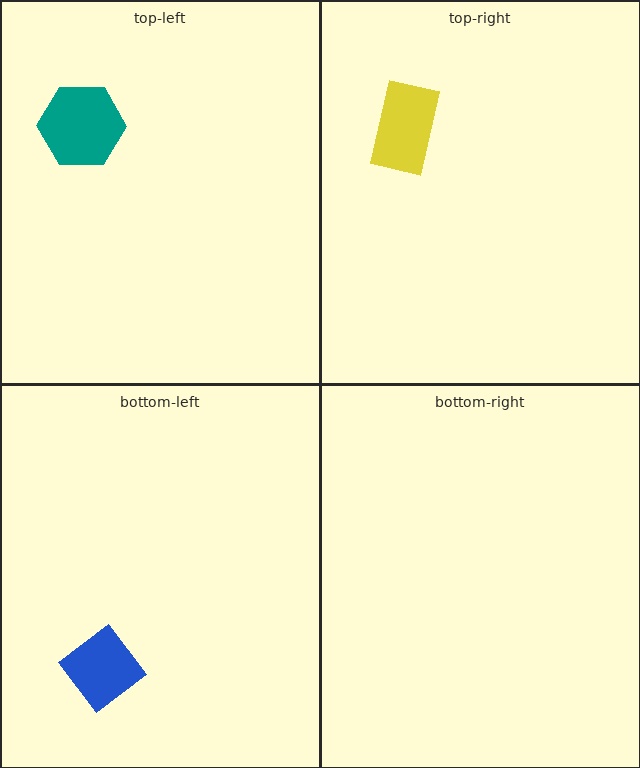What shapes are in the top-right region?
The yellow rectangle.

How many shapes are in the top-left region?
1.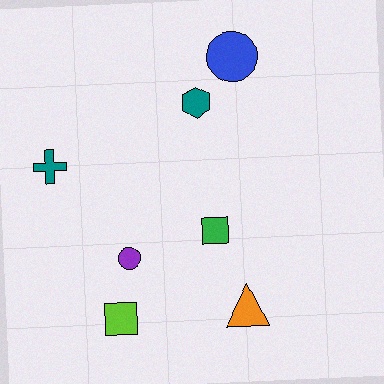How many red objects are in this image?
There are no red objects.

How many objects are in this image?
There are 7 objects.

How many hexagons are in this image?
There is 1 hexagon.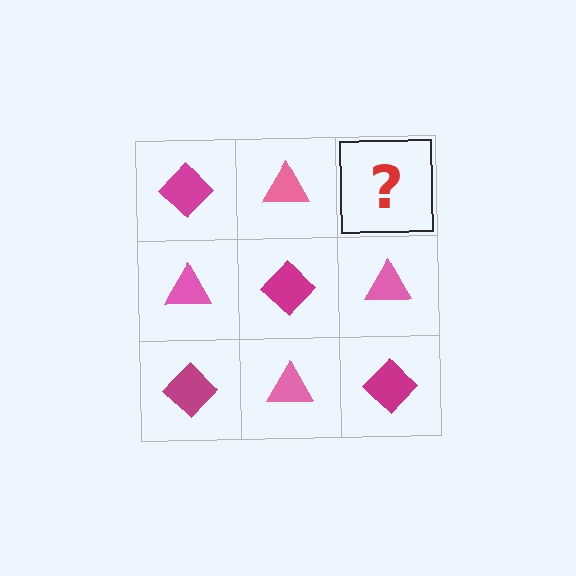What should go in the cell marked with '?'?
The missing cell should contain a magenta diamond.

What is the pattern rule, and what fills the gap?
The rule is that it alternates magenta diamond and pink triangle in a checkerboard pattern. The gap should be filled with a magenta diamond.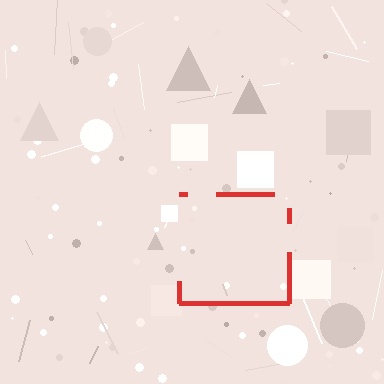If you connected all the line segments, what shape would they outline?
They would outline a square.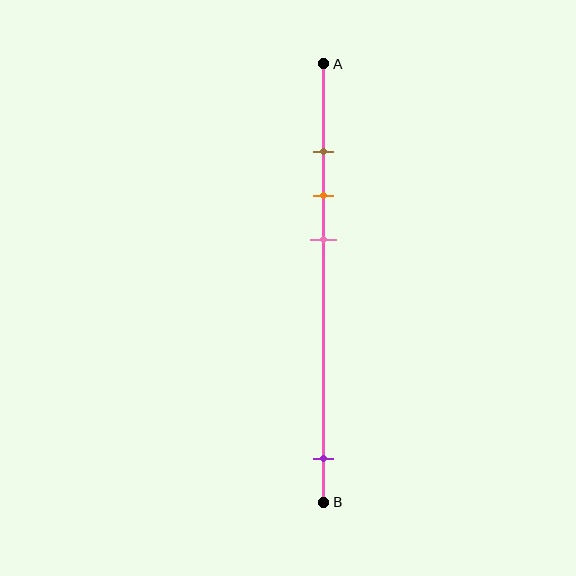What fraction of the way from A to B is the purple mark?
The purple mark is approximately 90% (0.9) of the way from A to B.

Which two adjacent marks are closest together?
The brown and orange marks are the closest adjacent pair.